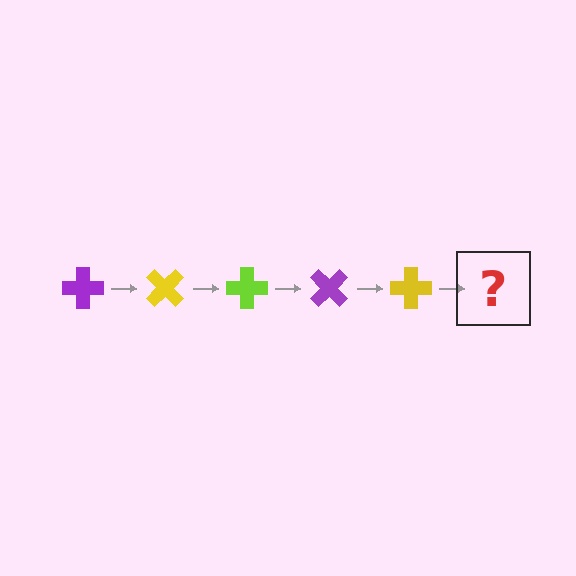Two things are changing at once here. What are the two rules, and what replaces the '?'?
The two rules are that it rotates 45 degrees each step and the color cycles through purple, yellow, and lime. The '?' should be a lime cross, rotated 225 degrees from the start.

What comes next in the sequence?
The next element should be a lime cross, rotated 225 degrees from the start.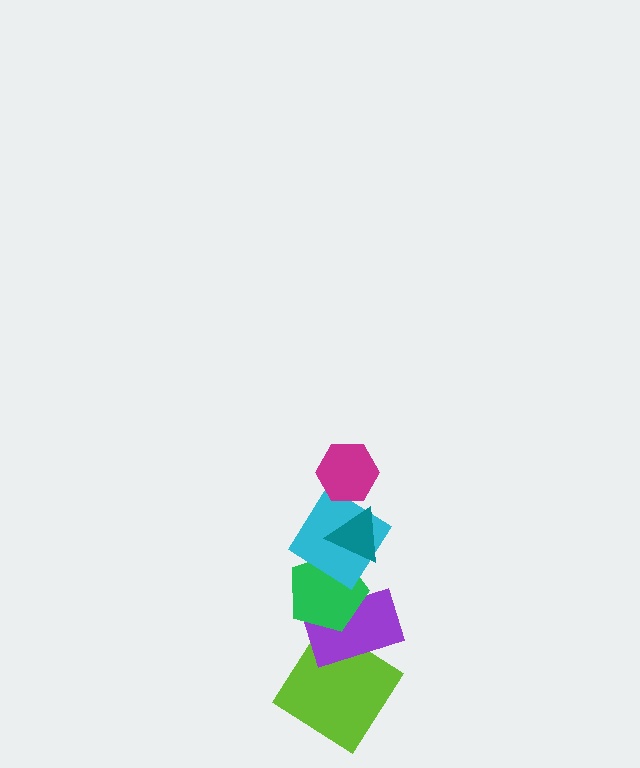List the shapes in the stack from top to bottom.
From top to bottom: the magenta hexagon, the teal triangle, the cyan diamond, the green pentagon, the purple rectangle, the lime diamond.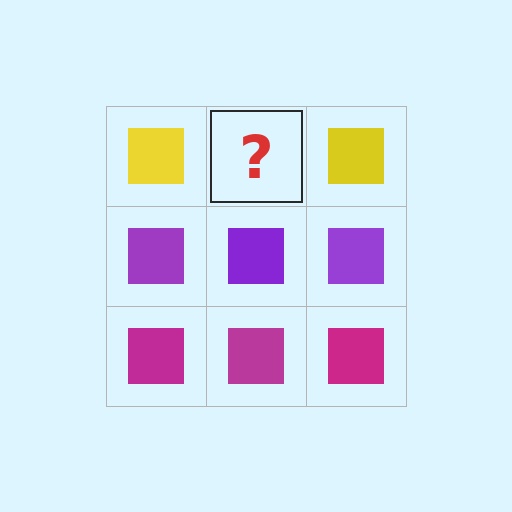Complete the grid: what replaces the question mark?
The question mark should be replaced with a yellow square.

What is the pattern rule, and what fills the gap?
The rule is that each row has a consistent color. The gap should be filled with a yellow square.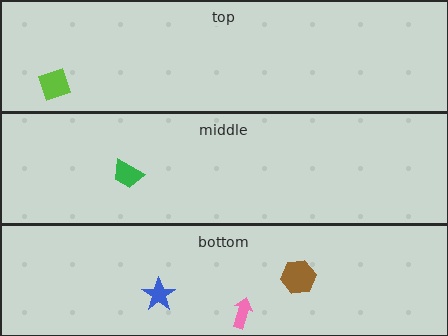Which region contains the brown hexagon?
The bottom region.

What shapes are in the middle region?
The green trapezoid.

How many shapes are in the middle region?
1.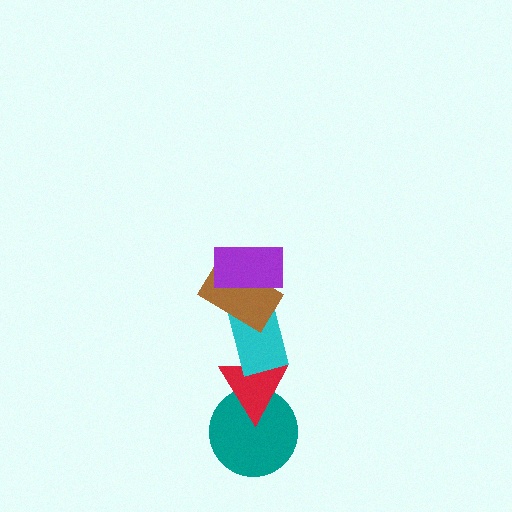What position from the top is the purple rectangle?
The purple rectangle is 1st from the top.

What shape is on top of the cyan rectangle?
The brown rectangle is on top of the cyan rectangle.